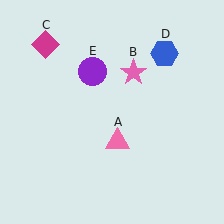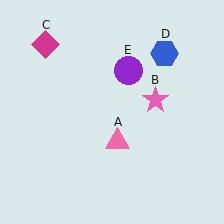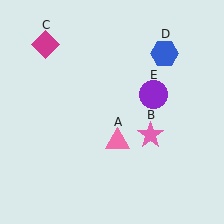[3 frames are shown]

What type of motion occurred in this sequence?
The pink star (object B), purple circle (object E) rotated clockwise around the center of the scene.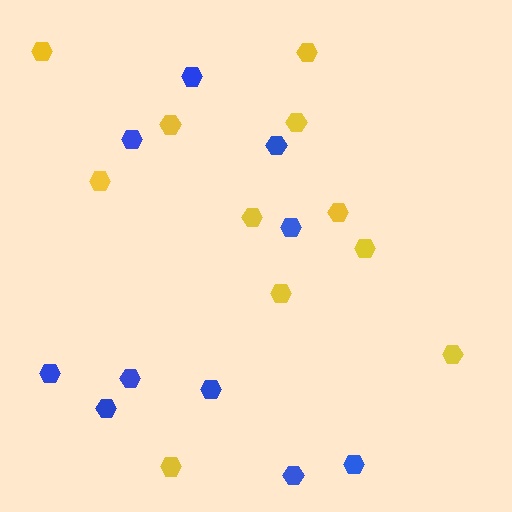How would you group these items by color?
There are 2 groups: one group of blue hexagons (10) and one group of yellow hexagons (11).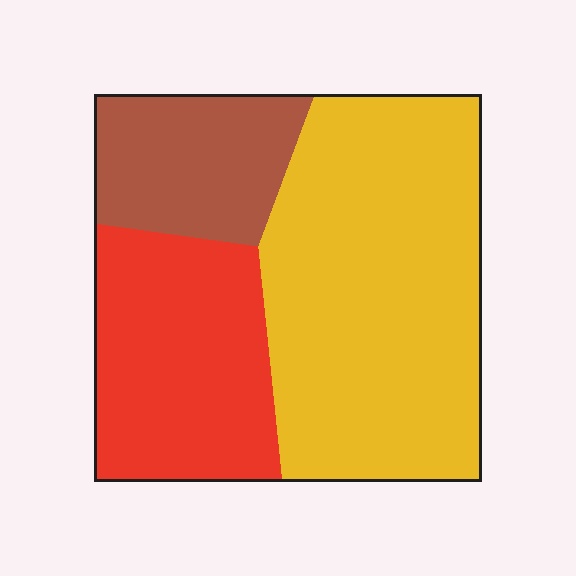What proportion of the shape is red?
Red takes up between a quarter and a half of the shape.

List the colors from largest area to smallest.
From largest to smallest: yellow, red, brown.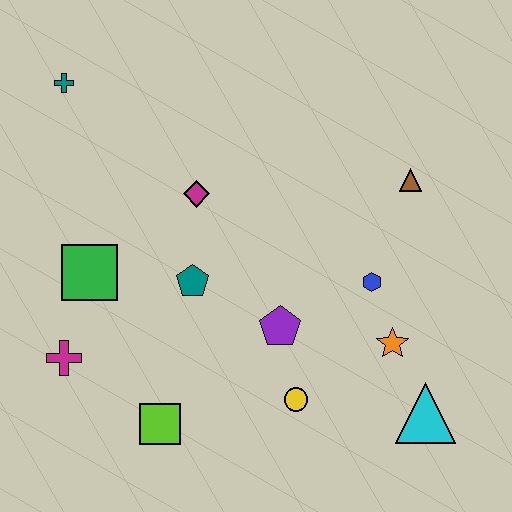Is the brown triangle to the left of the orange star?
No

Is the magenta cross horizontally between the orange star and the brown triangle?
No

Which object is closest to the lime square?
The magenta cross is closest to the lime square.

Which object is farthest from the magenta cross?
The brown triangle is farthest from the magenta cross.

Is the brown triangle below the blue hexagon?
No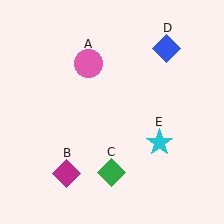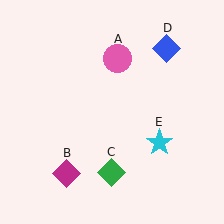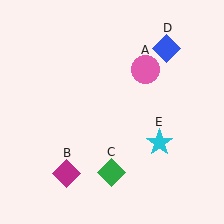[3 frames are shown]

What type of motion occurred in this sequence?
The pink circle (object A) rotated clockwise around the center of the scene.